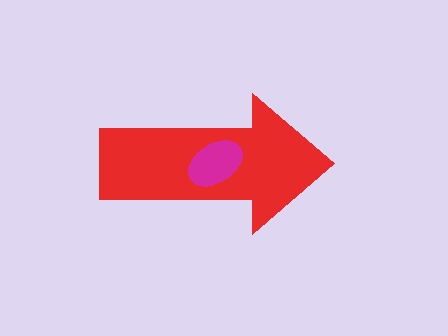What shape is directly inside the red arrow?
The magenta ellipse.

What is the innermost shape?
The magenta ellipse.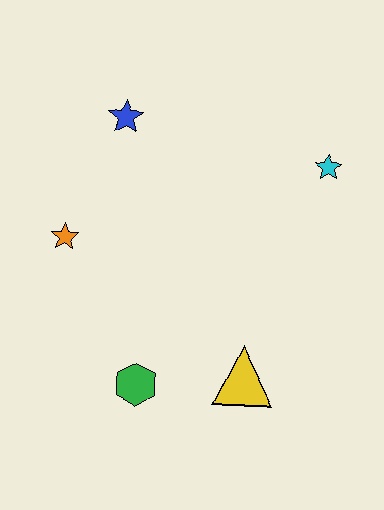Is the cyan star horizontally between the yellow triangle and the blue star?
No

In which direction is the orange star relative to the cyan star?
The orange star is to the left of the cyan star.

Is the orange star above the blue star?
No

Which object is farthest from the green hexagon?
The cyan star is farthest from the green hexagon.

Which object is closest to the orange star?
The blue star is closest to the orange star.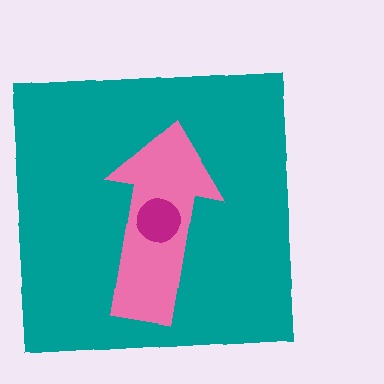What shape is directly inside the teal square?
The pink arrow.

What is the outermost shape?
The teal square.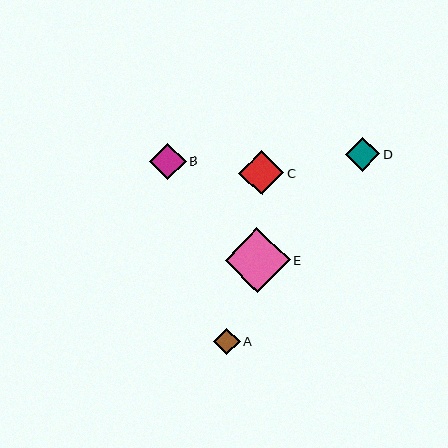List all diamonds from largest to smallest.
From largest to smallest: E, C, B, D, A.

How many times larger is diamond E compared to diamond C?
Diamond E is approximately 1.4 times the size of diamond C.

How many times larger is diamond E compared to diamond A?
Diamond E is approximately 2.4 times the size of diamond A.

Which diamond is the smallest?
Diamond A is the smallest with a size of approximately 27 pixels.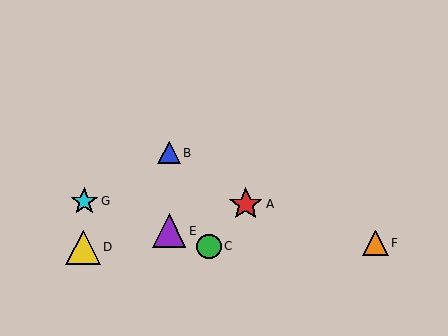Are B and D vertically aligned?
No, B is at x≈169 and D is at x≈83.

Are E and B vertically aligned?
Yes, both are at x≈169.